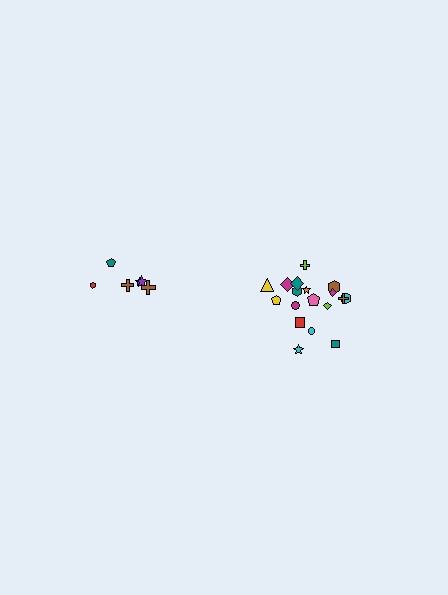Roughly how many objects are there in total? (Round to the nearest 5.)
Roughly 30 objects in total.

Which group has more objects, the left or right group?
The right group.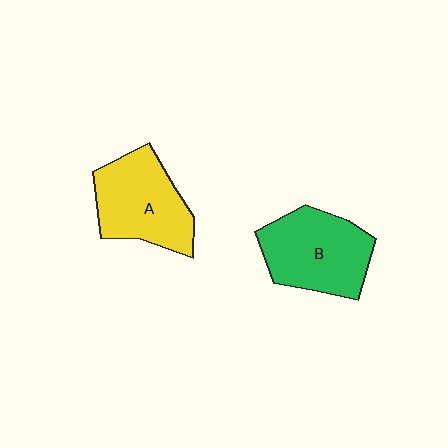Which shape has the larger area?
Shape B (green).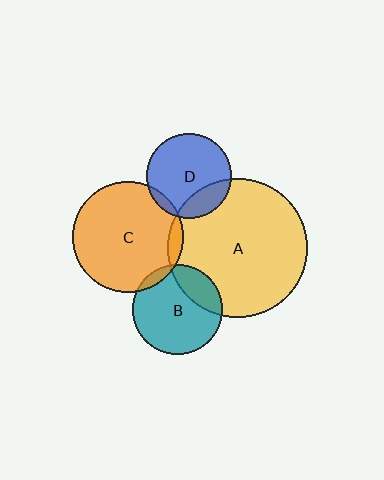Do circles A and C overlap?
Yes.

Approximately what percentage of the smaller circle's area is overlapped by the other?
Approximately 5%.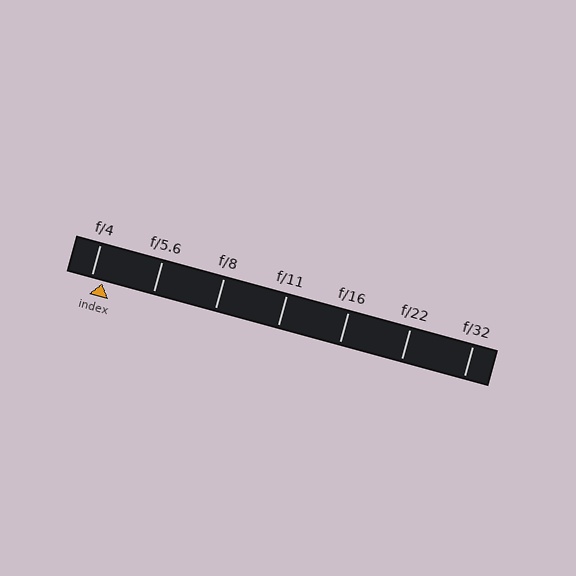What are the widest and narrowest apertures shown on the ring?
The widest aperture shown is f/4 and the narrowest is f/32.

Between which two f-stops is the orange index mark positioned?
The index mark is between f/4 and f/5.6.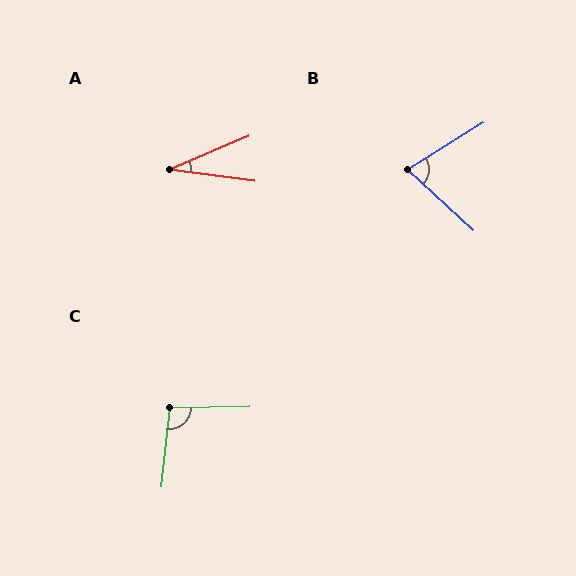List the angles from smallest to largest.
A (30°), B (75°), C (97°).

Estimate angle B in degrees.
Approximately 75 degrees.